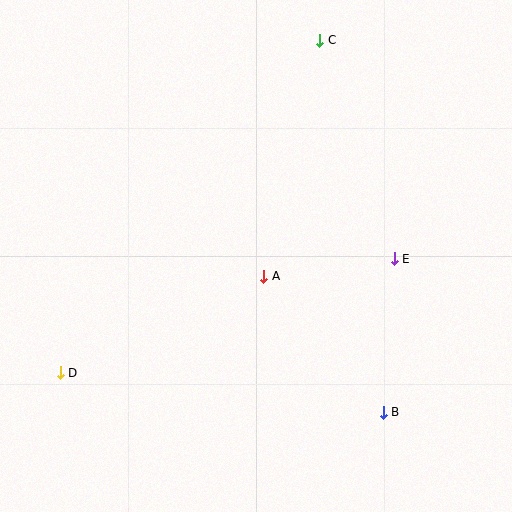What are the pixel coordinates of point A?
Point A is at (264, 276).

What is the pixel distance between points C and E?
The distance between C and E is 231 pixels.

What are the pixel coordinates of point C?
Point C is at (320, 40).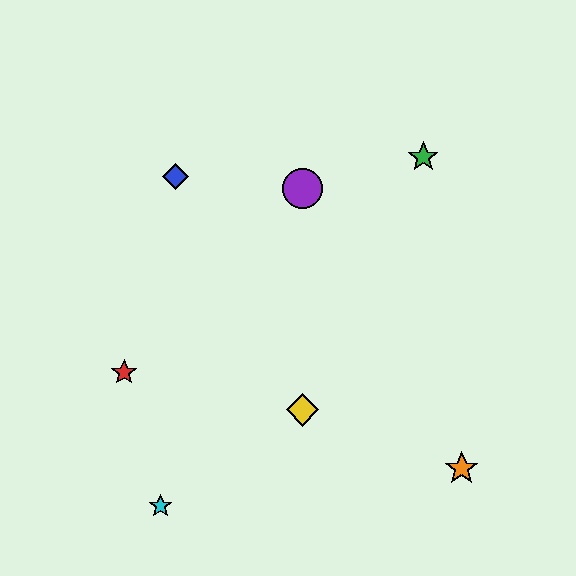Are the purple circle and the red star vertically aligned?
No, the purple circle is at x≈303 and the red star is at x≈124.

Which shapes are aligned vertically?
The yellow diamond, the purple circle are aligned vertically.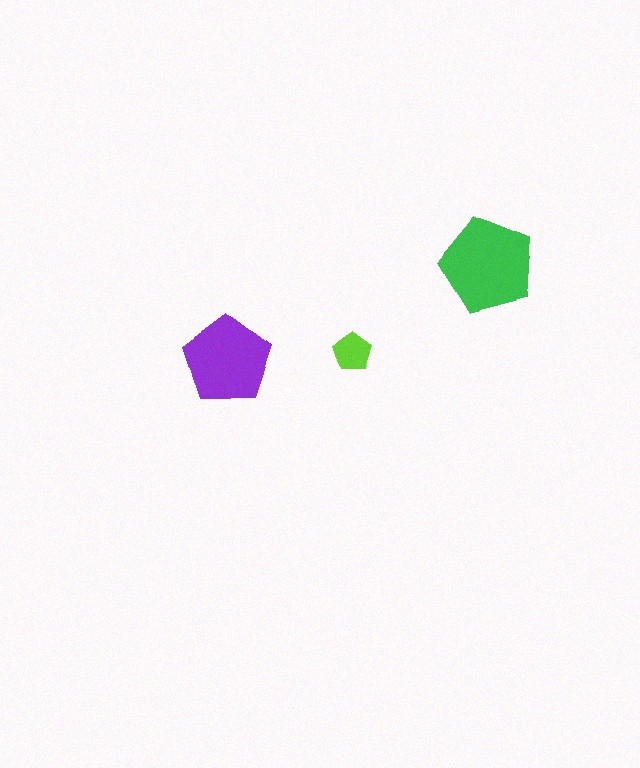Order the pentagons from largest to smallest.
the green one, the purple one, the lime one.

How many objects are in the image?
There are 3 objects in the image.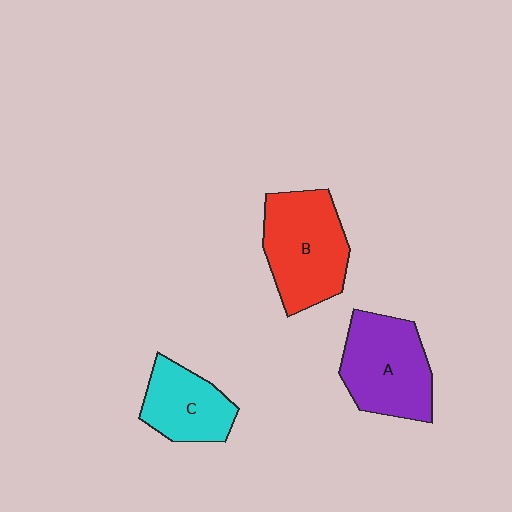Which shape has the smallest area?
Shape C (cyan).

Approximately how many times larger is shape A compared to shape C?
Approximately 1.4 times.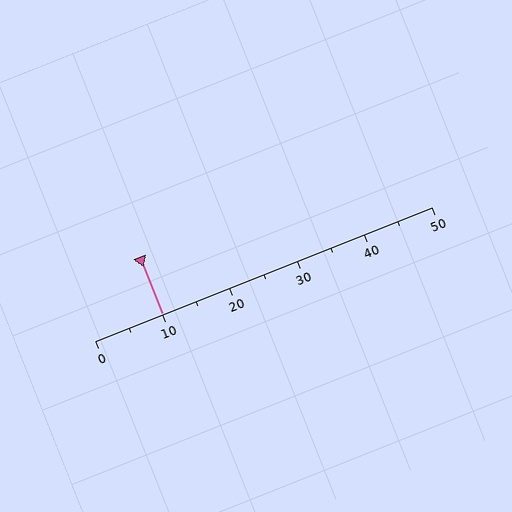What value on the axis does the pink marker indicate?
The marker indicates approximately 10.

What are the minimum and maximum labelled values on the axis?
The axis runs from 0 to 50.